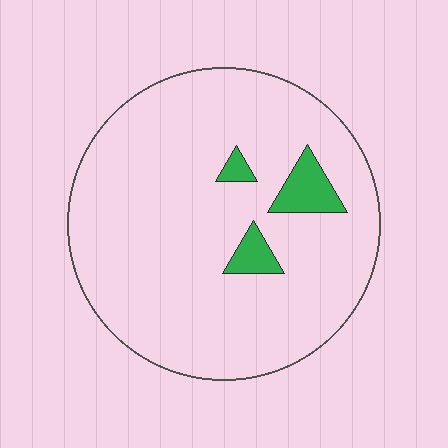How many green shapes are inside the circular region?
3.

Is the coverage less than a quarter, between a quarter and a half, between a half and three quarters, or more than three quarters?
Less than a quarter.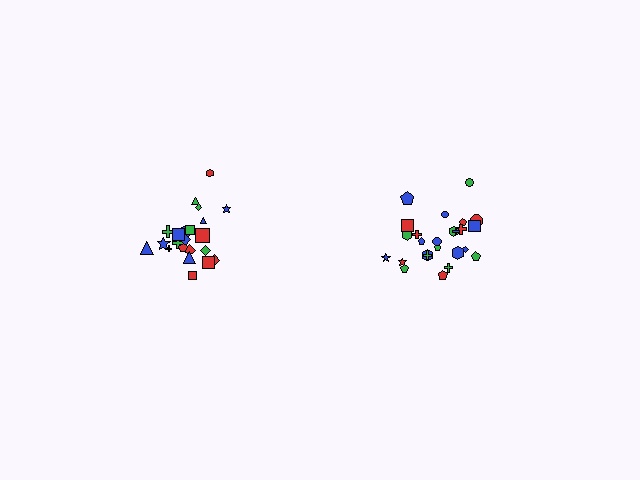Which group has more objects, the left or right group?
The right group.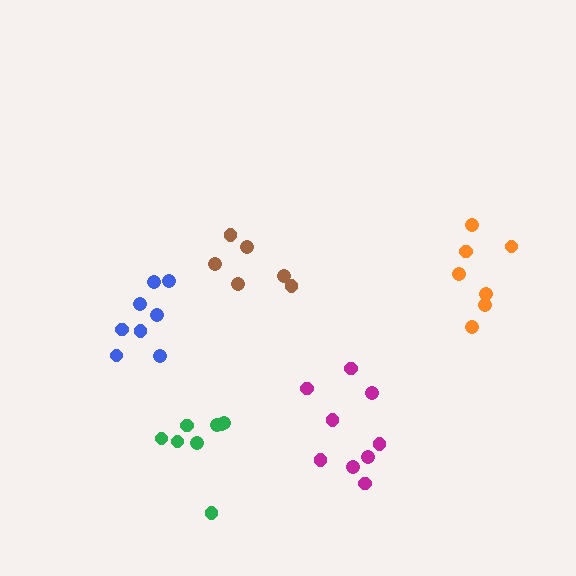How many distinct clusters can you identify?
There are 5 distinct clusters.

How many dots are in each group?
Group 1: 7 dots, Group 2: 9 dots, Group 3: 8 dots, Group 4: 6 dots, Group 5: 8 dots (38 total).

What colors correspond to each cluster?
The clusters are colored: orange, magenta, green, brown, blue.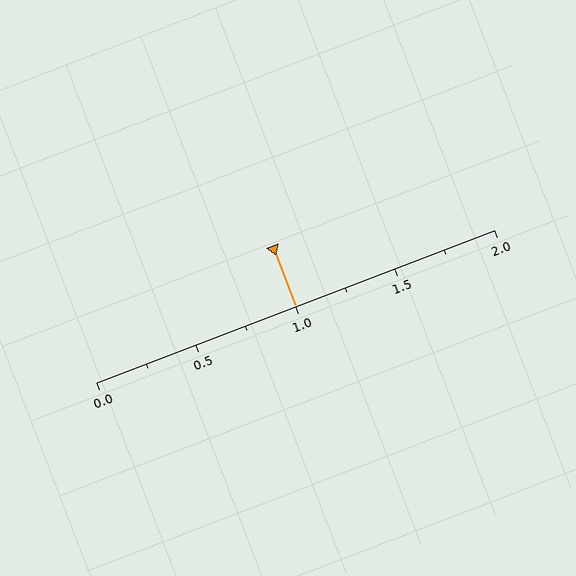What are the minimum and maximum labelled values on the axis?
The axis runs from 0.0 to 2.0.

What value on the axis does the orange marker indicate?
The marker indicates approximately 1.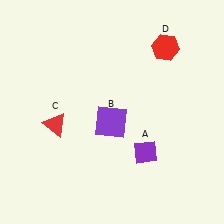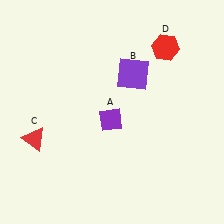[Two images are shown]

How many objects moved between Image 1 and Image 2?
3 objects moved between the two images.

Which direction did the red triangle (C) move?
The red triangle (C) moved left.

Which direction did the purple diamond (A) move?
The purple diamond (A) moved left.